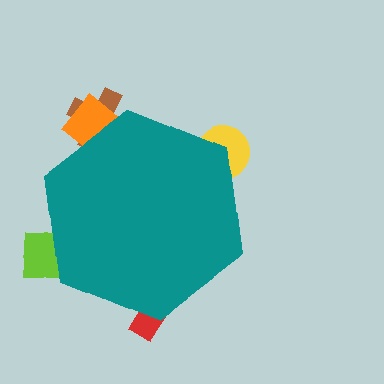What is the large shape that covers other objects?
A teal hexagon.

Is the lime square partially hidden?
Yes, the lime square is partially hidden behind the teal hexagon.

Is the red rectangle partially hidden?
Yes, the red rectangle is partially hidden behind the teal hexagon.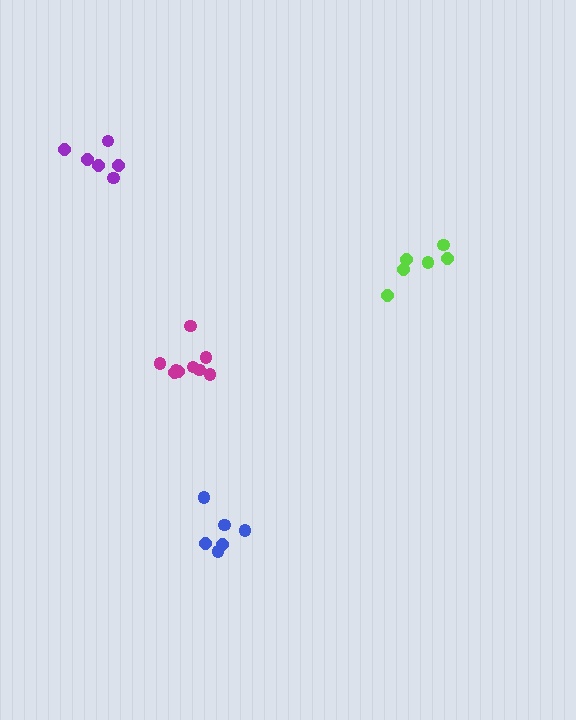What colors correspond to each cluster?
The clusters are colored: lime, blue, purple, magenta.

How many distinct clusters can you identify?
There are 4 distinct clusters.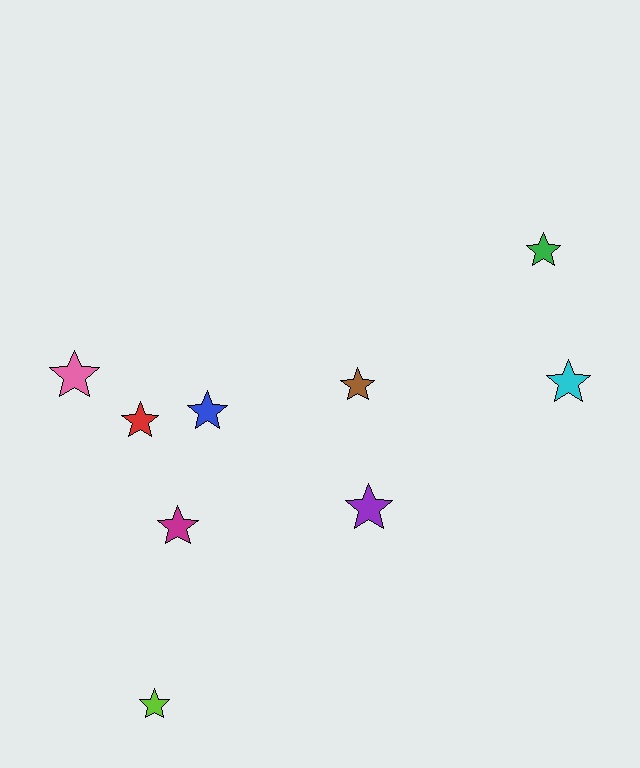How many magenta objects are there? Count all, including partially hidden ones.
There is 1 magenta object.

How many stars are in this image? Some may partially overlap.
There are 9 stars.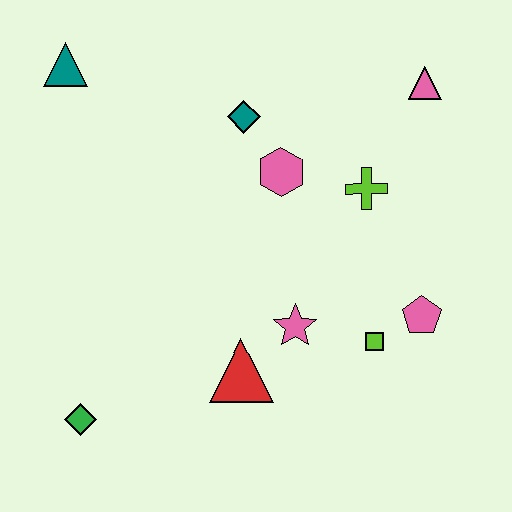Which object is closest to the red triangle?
The pink star is closest to the red triangle.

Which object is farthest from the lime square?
The teal triangle is farthest from the lime square.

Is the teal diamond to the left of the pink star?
Yes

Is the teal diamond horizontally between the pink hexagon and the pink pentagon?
No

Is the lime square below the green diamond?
No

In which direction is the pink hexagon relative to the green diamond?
The pink hexagon is above the green diamond.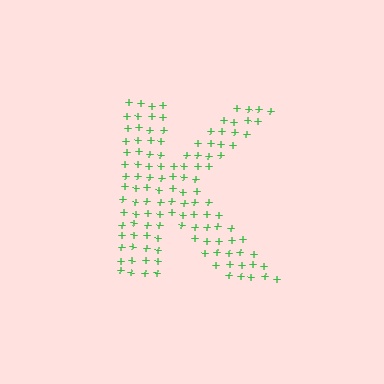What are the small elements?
The small elements are plus signs.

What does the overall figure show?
The overall figure shows the letter K.